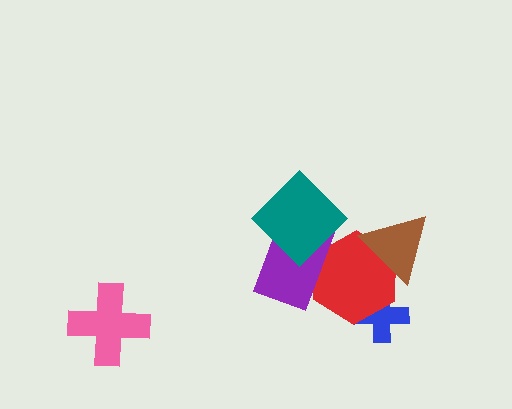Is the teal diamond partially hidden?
No, no other shape covers it.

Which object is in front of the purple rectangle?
The teal diamond is in front of the purple rectangle.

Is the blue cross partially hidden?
Yes, it is partially covered by another shape.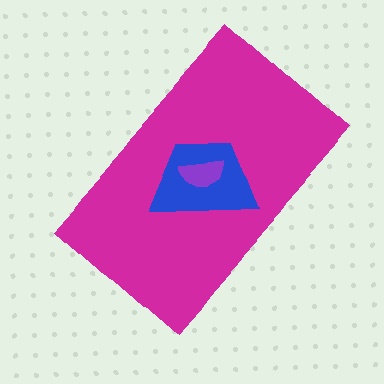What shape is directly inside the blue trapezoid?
The purple semicircle.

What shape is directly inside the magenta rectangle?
The blue trapezoid.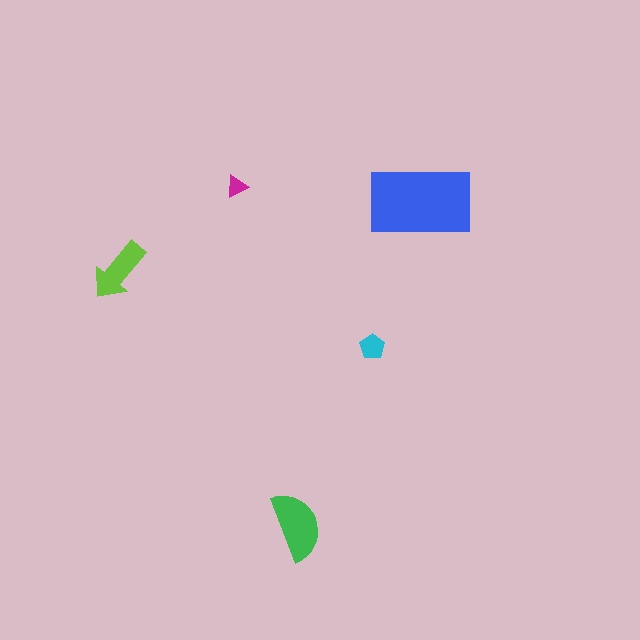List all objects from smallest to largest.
The magenta triangle, the cyan pentagon, the lime arrow, the green semicircle, the blue rectangle.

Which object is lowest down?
The green semicircle is bottommost.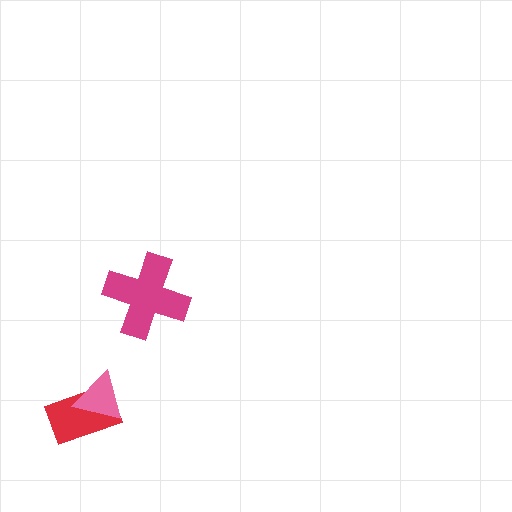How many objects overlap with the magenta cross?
0 objects overlap with the magenta cross.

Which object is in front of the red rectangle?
The pink triangle is in front of the red rectangle.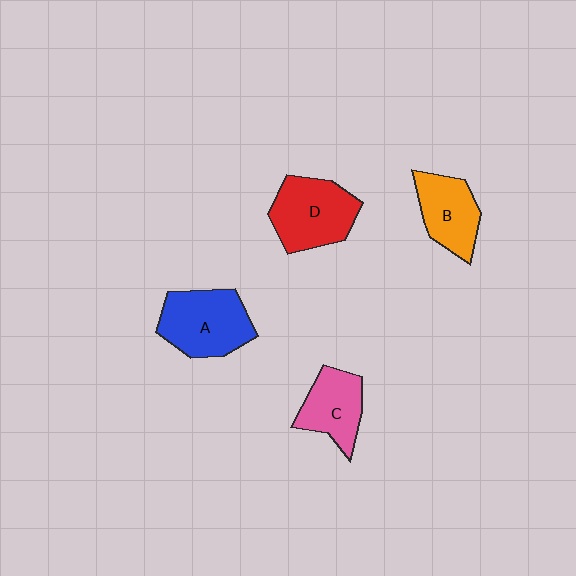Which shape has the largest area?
Shape A (blue).